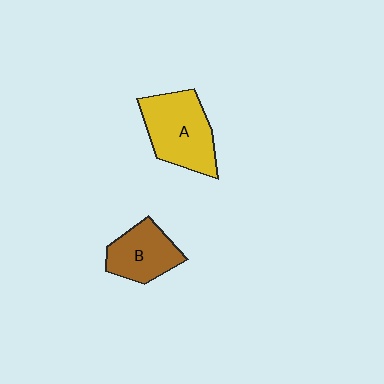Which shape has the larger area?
Shape A (yellow).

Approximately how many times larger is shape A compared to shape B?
Approximately 1.4 times.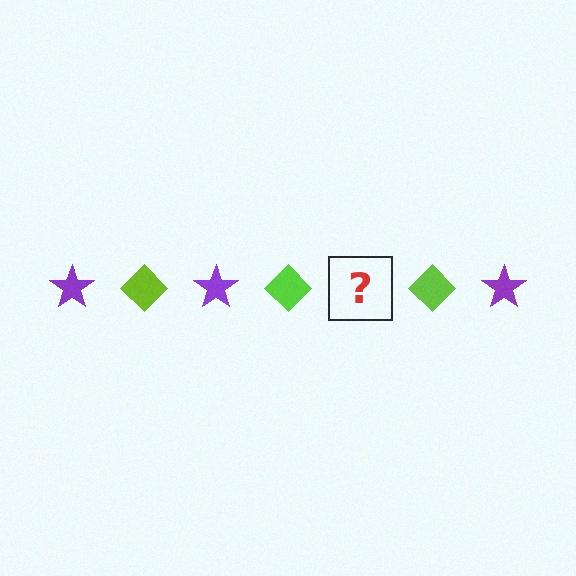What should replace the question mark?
The question mark should be replaced with a purple star.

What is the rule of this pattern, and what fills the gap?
The rule is that the pattern alternates between purple star and lime diamond. The gap should be filled with a purple star.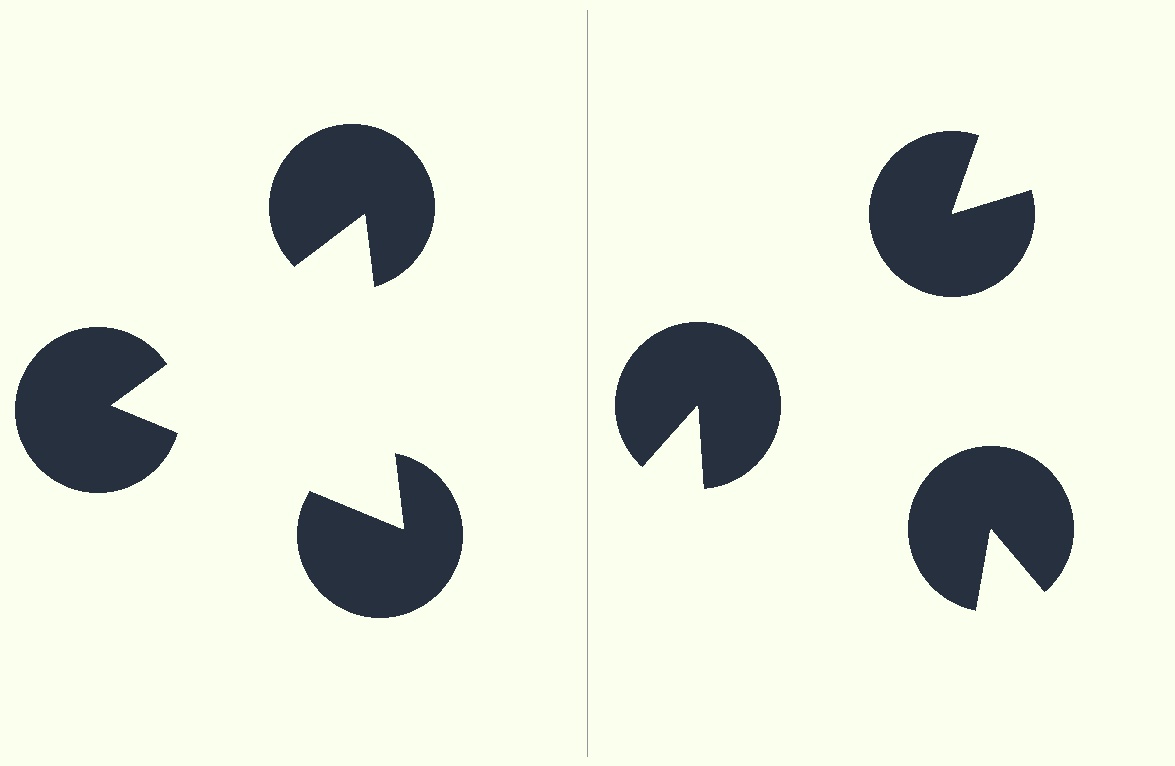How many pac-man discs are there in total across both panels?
6 — 3 on each side.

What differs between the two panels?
The pac-man discs are positioned identically on both sides; only the wedge orientations differ. On the left they align to a triangle; on the right they are misaligned.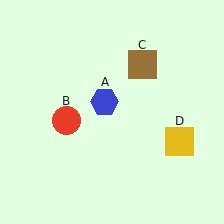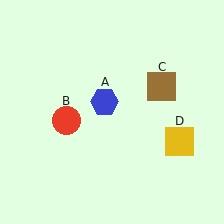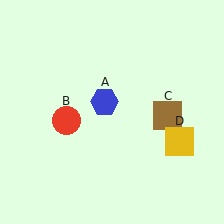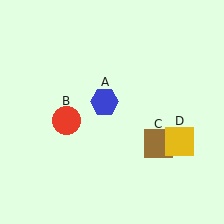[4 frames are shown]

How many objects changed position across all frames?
1 object changed position: brown square (object C).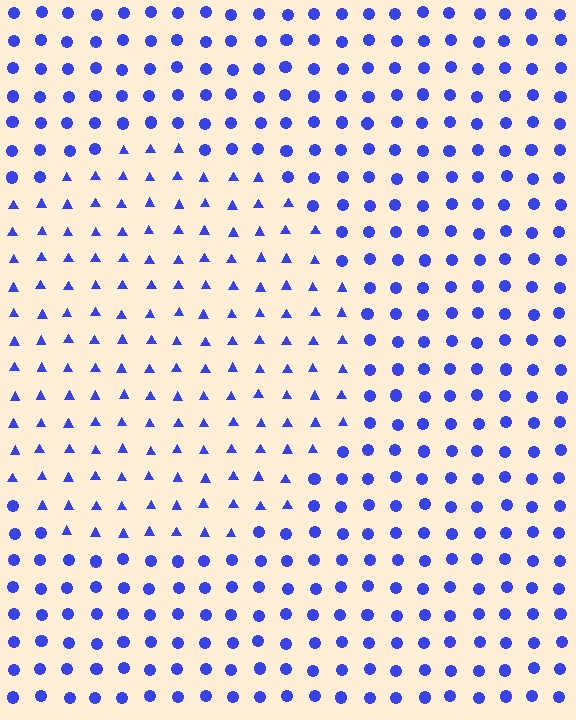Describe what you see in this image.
The image is filled with small blue elements arranged in a uniform grid. A circle-shaped region contains triangles, while the surrounding area contains circles. The boundary is defined purely by the change in element shape.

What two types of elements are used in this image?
The image uses triangles inside the circle region and circles outside it.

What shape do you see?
I see a circle.